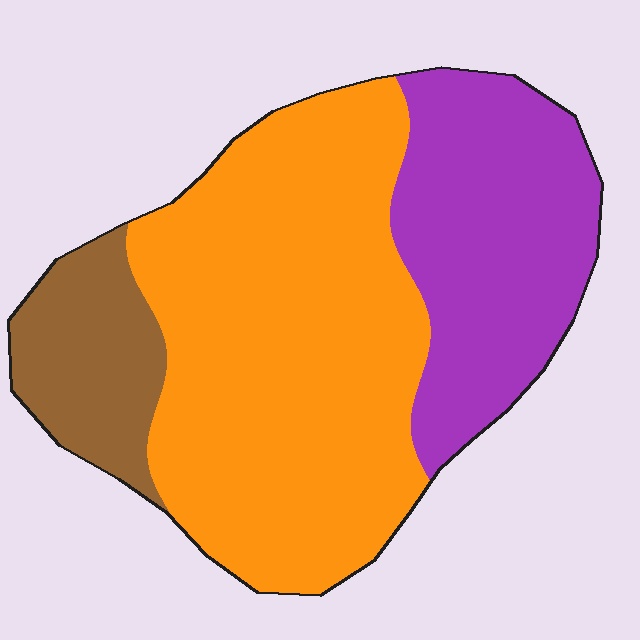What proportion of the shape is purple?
Purple takes up between a sixth and a third of the shape.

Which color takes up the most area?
Orange, at roughly 55%.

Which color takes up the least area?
Brown, at roughly 15%.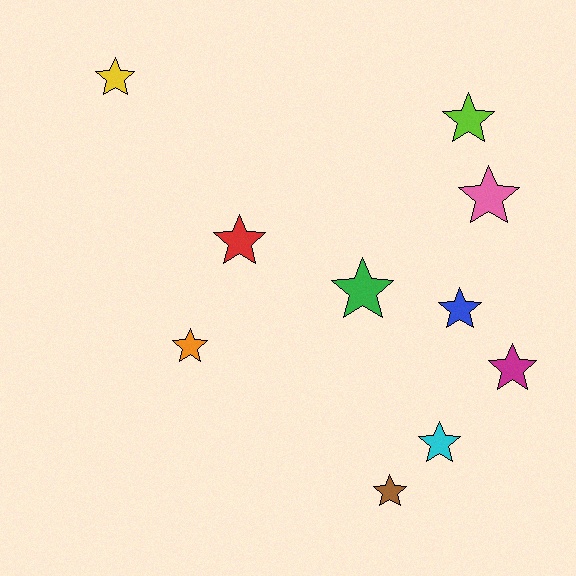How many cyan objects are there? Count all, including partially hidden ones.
There is 1 cyan object.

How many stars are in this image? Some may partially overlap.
There are 10 stars.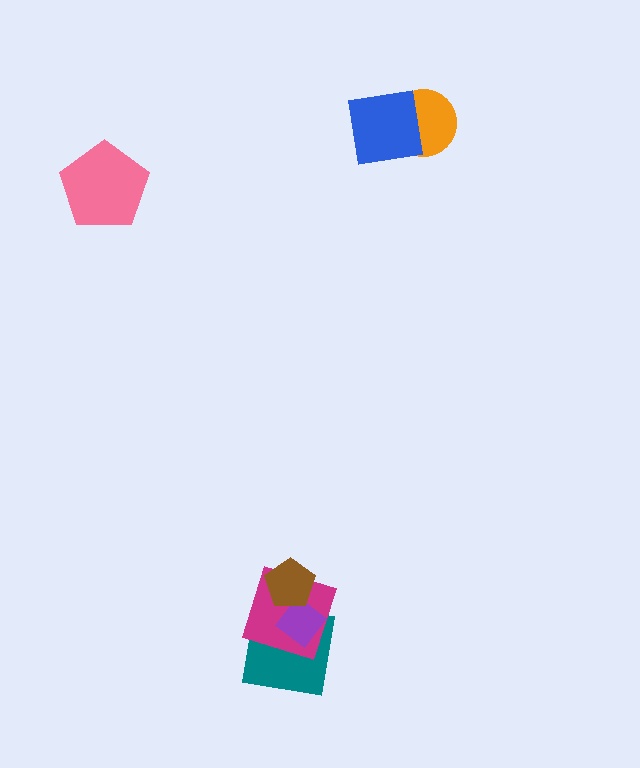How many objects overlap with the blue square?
1 object overlaps with the blue square.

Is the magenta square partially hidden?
Yes, it is partially covered by another shape.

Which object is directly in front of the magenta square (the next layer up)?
The purple diamond is directly in front of the magenta square.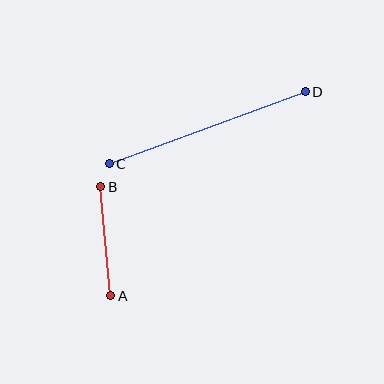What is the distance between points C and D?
The distance is approximately 209 pixels.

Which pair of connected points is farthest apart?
Points C and D are farthest apart.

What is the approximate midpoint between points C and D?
The midpoint is at approximately (207, 128) pixels.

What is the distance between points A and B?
The distance is approximately 109 pixels.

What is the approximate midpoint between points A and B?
The midpoint is at approximately (106, 241) pixels.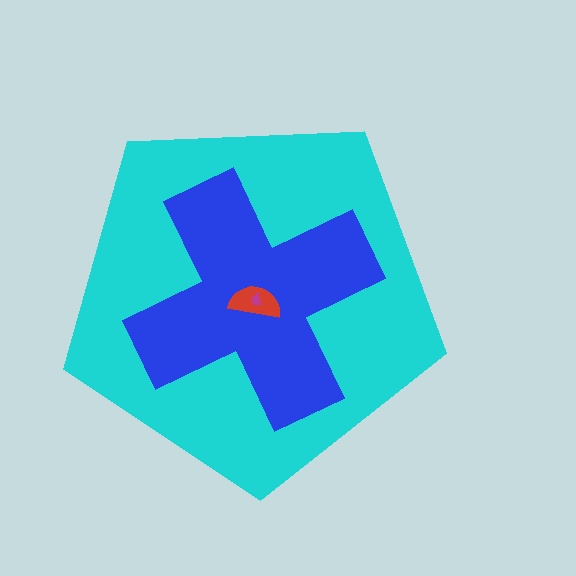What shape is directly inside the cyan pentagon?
The blue cross.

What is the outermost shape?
The cyan pentagon.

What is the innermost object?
The magenta trapezoid.